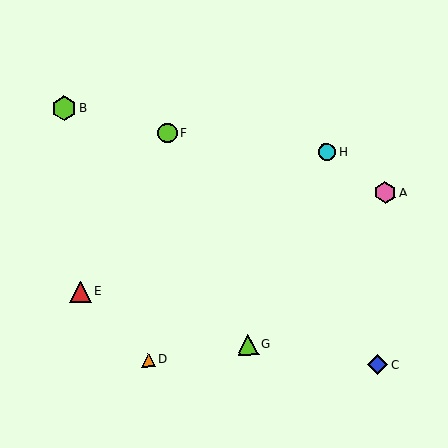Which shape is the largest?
The lime hexagon (labeled B) is the largest.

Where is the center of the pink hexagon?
The center of the pink hexagon is at (385, 192).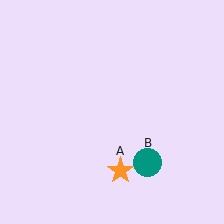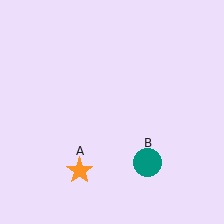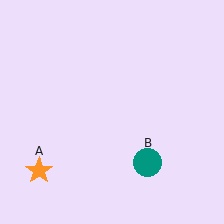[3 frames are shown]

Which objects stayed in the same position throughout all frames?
Teal circle (object B) remained stationary.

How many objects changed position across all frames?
1 object changed position: orange star (object A).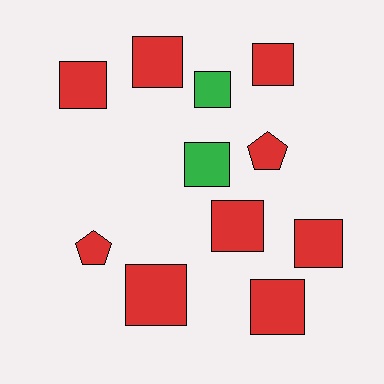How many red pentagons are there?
There are 2 red pentagons.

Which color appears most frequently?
Red, with 9 objects.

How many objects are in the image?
There are 11 objects.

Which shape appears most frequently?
Square, with 9 objects.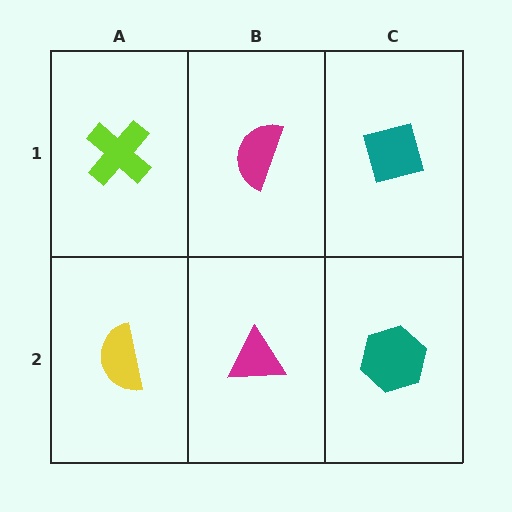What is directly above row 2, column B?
A magenta semicircle.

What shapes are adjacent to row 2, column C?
A teal diamond (row 1, column C), a magenta triangle (row 2, column B).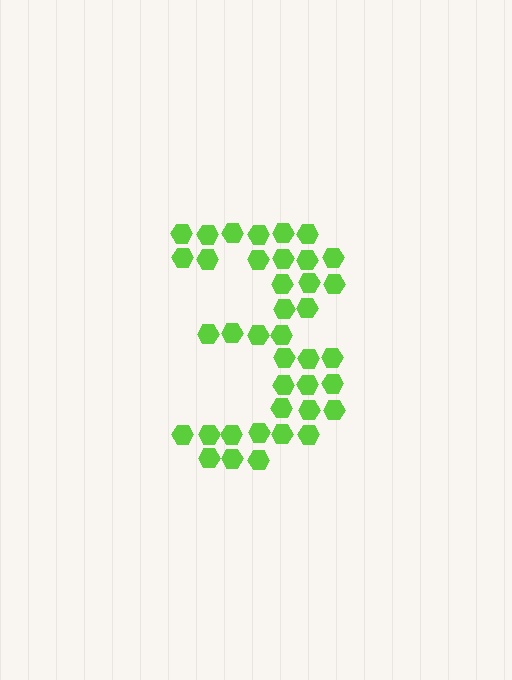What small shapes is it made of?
It is made of small hexagons.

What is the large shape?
The large shape is the digit 3.